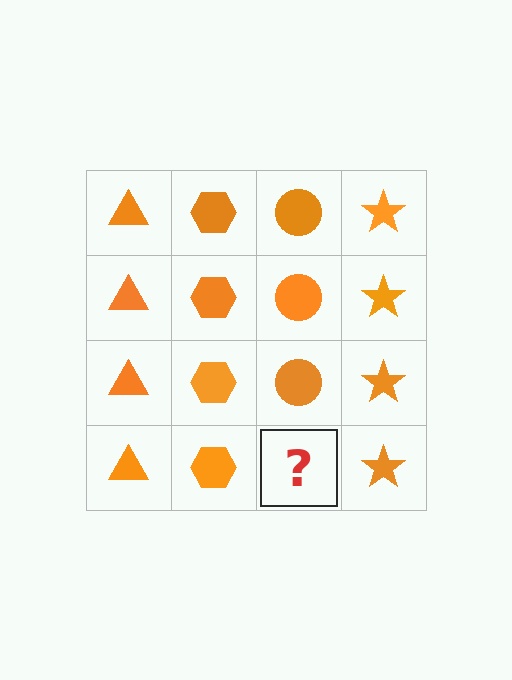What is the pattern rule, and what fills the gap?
The rule is that each column has a consistent shape. The gap should be filled with an orange circle.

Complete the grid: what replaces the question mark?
The question mark should be replaced with an orange circle.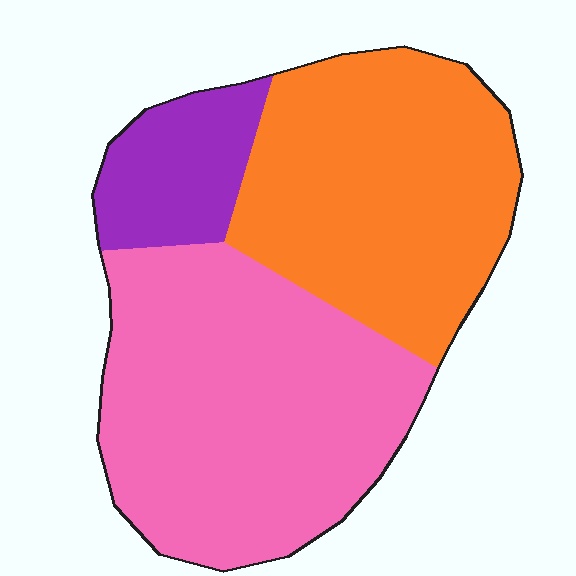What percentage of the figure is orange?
Orange takes up between a third and a half of the figure.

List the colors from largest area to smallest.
From largest to smallest: pink, orange, purple.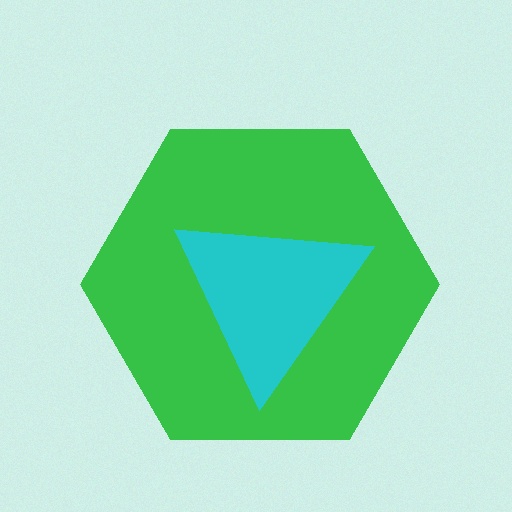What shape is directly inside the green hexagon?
The cyan triangle.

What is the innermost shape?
The cyan triangle.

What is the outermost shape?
The green hexagon.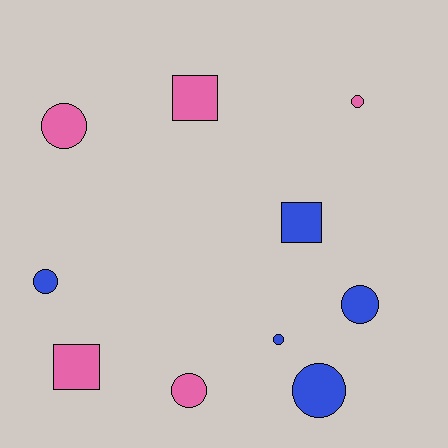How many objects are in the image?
There are 10 objects.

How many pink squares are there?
There are 2 pink squares.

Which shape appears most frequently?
Circle, with 7 objects.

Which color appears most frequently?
Blue, with 5 objects.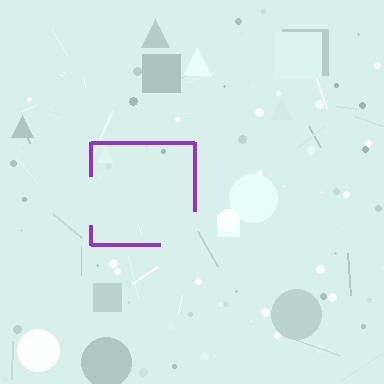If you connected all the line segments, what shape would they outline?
They would outline a square.